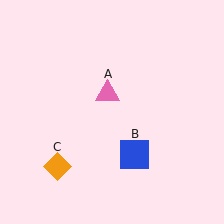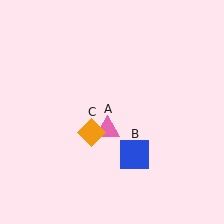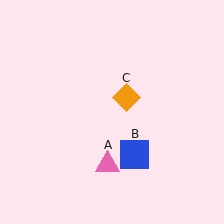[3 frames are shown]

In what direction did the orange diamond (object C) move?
The orange diamond (object C) moved up and to the right.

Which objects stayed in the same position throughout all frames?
Blue square (object B) remained stationary.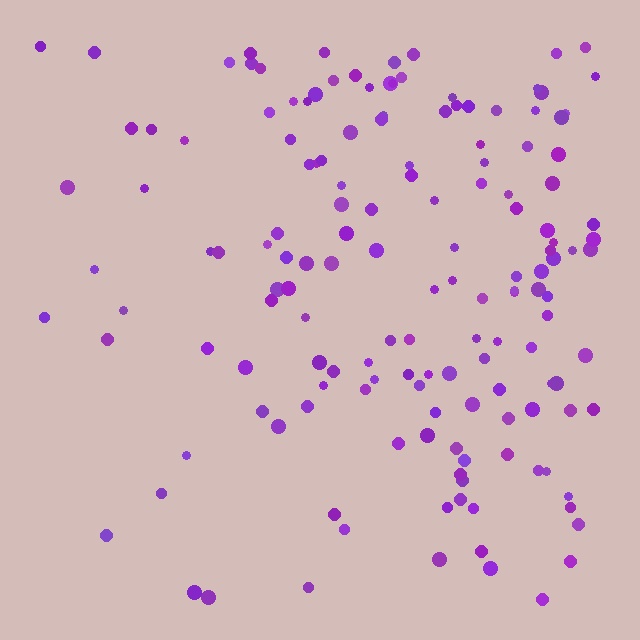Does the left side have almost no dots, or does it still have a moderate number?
Still a moderate number, just noticeably fewer than the right.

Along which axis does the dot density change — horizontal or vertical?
Horizontal.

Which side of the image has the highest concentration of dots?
The right.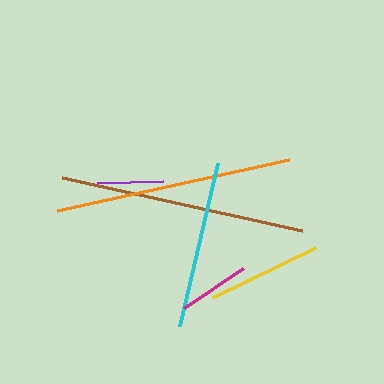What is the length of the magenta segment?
The magenta segment is approximately 72 pixels long.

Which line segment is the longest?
The brown line is the longest at approximately 246 pixels.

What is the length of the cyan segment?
The cyan segment is approximately 168 pixels long.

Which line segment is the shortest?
The purple line is the shortest at approximately 66 pixels.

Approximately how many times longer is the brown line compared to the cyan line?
The brown line is approximately 1.5 times the length of the cyan line.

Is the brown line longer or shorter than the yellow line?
The brown line is longer than the yellow line.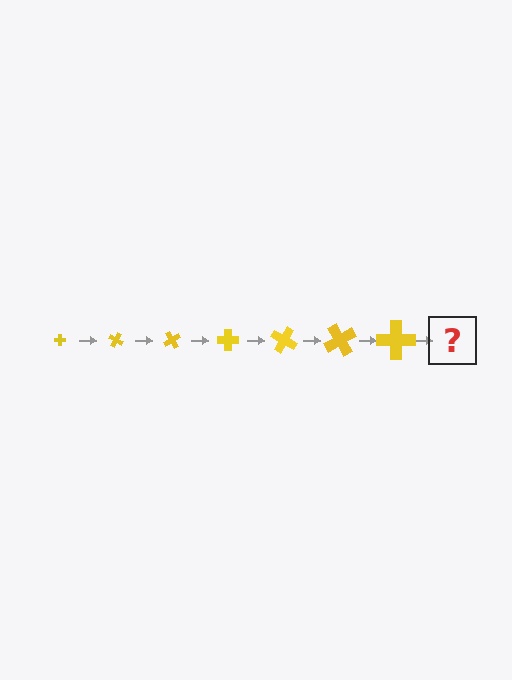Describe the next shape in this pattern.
It should be a cross, larger than the previous one and rotated 210 degrees from the start.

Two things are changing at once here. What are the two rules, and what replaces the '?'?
The two rules are that the cross grows larger each step and it rotates 30 degrees each step. The '?' should be a cross, larger than the previous one and rotated 210 degrees from the start.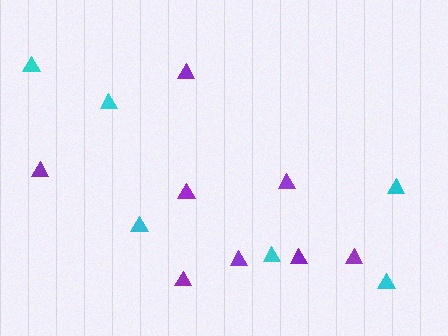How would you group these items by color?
There are 2 groups: one group of cyan triangles (6) and one group of purple triangles (8).